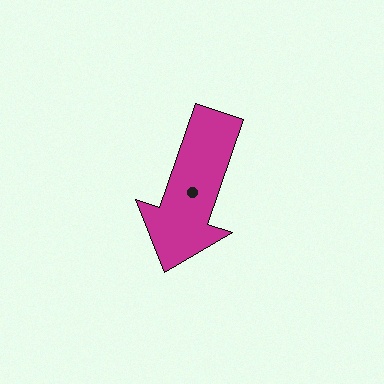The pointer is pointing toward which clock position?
Roughly 7 o'clock.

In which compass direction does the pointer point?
South.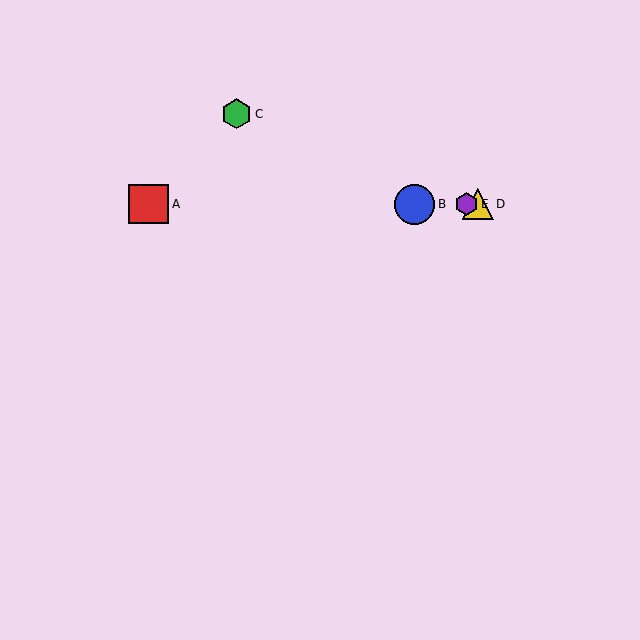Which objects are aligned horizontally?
Objects A, B, D, E are aligned horizontally.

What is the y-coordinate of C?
Object C is at y≈114.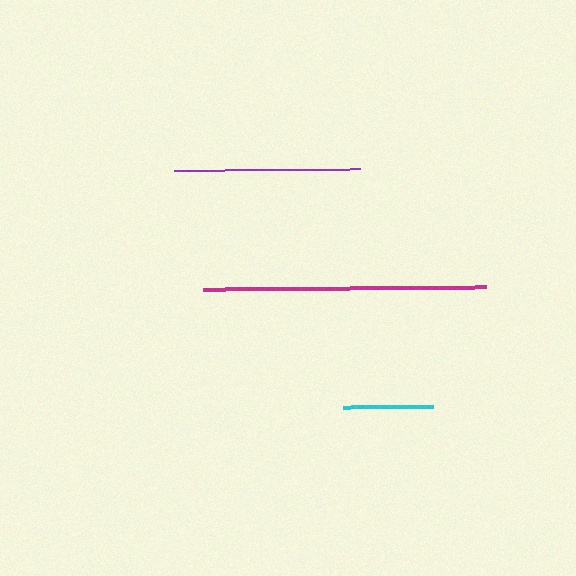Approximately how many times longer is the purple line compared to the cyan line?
The purple line is approximately 2.1 times the length of the cyan line.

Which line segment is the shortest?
The cyan line is the shortest at approximately 90 pixels.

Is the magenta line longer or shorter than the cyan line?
The magenta line is longer than the cyan line.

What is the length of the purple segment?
The purple segment is approximately 186 pixels long.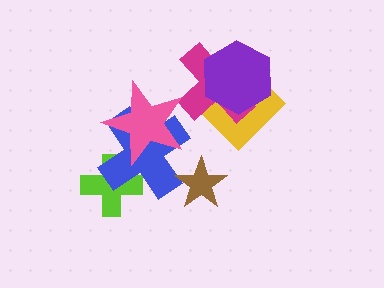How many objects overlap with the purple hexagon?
2 objects overlap with the purple hexagon.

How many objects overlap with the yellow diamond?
2 objects overlap with the yellow diamond.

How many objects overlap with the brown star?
1 object overlaps with the brown star.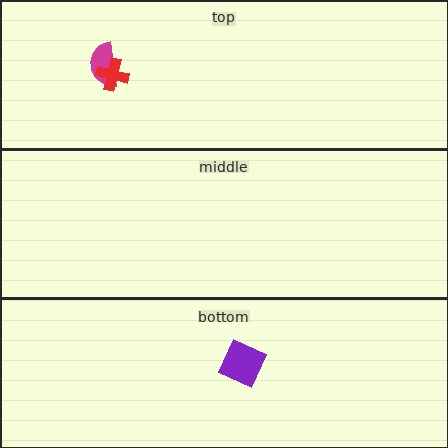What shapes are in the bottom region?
The purple diamond.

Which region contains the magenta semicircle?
The top region.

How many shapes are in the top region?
2.